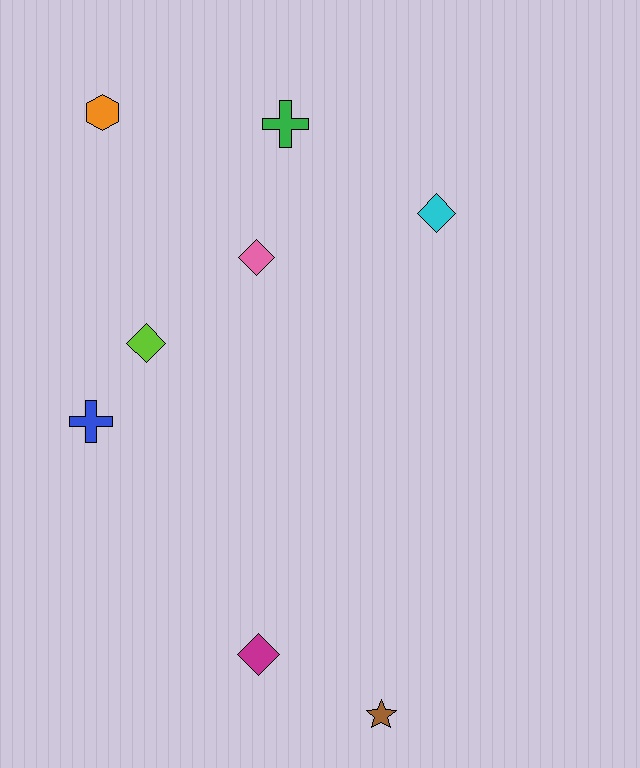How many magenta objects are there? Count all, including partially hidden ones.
There is 1 magenta object.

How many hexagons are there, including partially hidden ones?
There is 1 hexagon.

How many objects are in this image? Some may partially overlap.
There are 8 objects.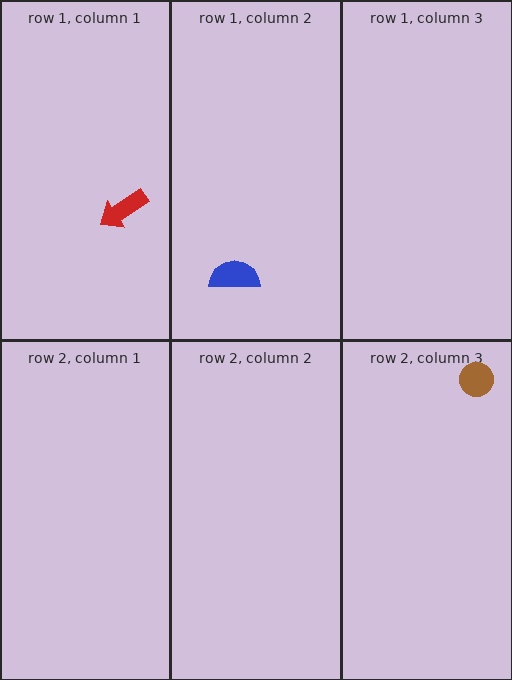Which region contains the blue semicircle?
The row 1, column 2 region.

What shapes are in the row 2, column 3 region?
The brown circle.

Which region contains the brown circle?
The row 2, column 3 region.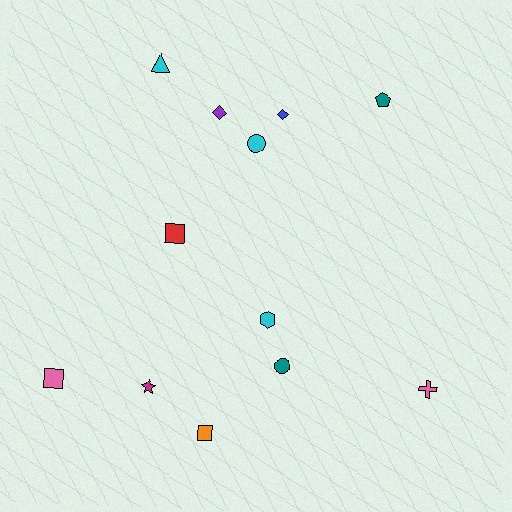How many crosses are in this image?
There is 1 cross.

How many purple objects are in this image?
There is 1 purple object.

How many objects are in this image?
There are 12 objects.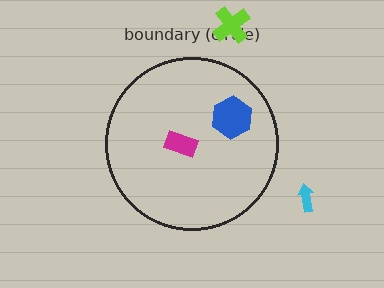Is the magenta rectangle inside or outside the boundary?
Inside.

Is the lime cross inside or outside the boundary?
Outside.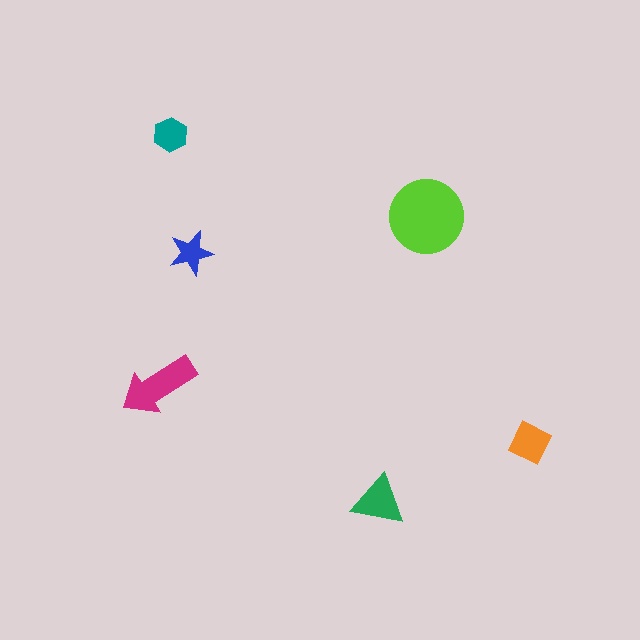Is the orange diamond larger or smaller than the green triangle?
Smaller.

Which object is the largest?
The lime circle.